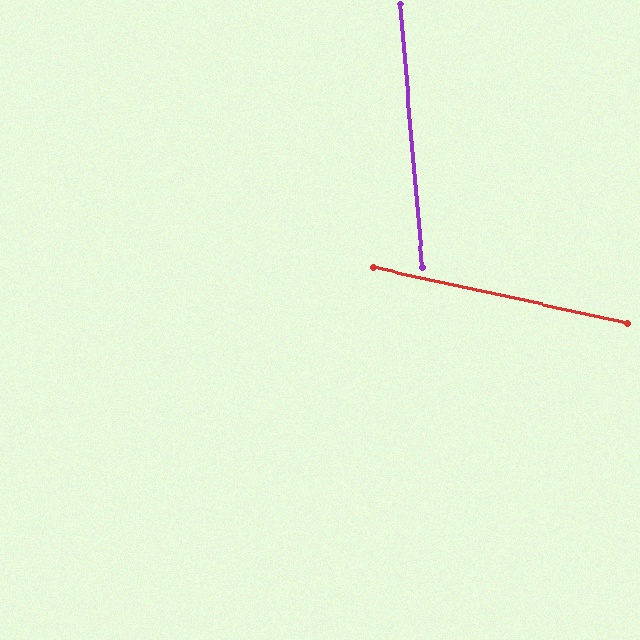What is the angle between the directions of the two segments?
Approximately 73 degrees.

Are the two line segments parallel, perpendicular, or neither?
Neither parallel nor perpendicular — they differ by about 73°.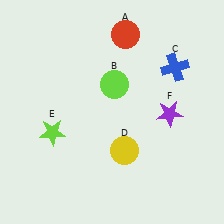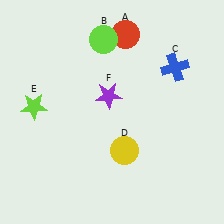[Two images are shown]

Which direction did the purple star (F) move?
The purple star (F) moved left.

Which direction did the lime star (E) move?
The lime star (E) moved up.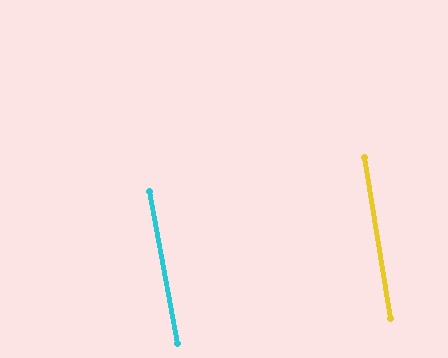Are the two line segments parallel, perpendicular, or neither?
Parallel — their directions differ by only 1.4°.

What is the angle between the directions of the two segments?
Approximately 1 degree.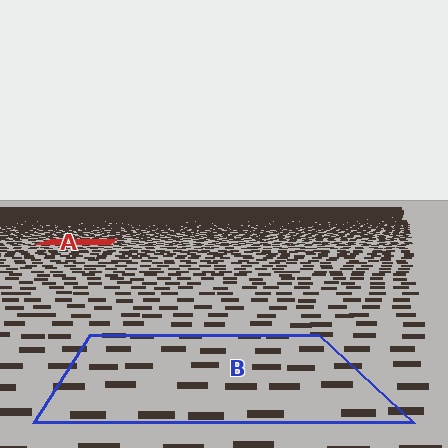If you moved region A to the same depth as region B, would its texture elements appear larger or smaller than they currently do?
They would appear larger. At a closer depth, the same texture elements are projected at a bigger on-screen size.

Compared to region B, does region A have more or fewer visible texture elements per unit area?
Region A has more texture elements per unit area — they are packed more densely because it is farther away.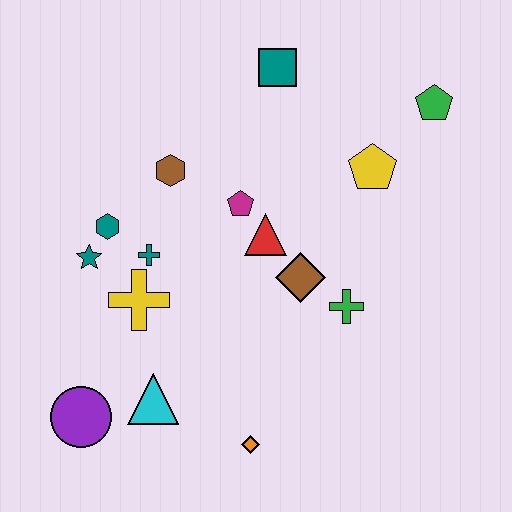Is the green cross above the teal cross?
No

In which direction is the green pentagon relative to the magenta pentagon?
The green pentagon is to the right of the magenta pentagon.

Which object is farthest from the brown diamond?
The purple circle is farthest from the brown diamond.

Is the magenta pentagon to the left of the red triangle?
Yes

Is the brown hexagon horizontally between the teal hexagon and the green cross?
Yes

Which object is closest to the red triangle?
The magenta pentagon is closest to the red triangle.